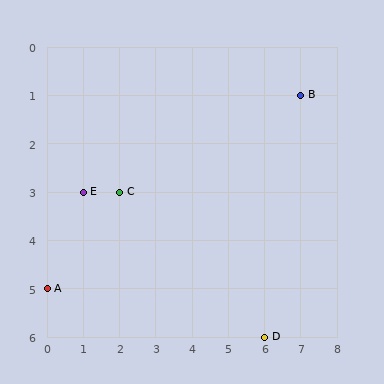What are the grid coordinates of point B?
Point B is at grid coordinates (7, 1).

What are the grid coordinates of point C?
Point C is at grid coordinates (2, 3).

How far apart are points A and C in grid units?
Points A and C are 2 columns and 2 rows apart (about 2.8 grid units diagonally).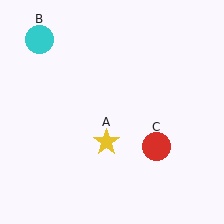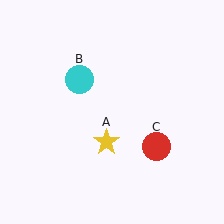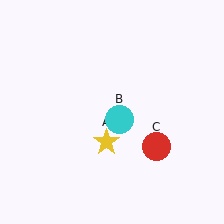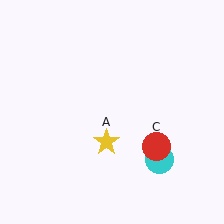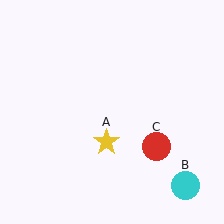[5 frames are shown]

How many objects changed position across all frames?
1 object changed position: cyan circle (object B).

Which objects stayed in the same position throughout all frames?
Yellow star (object A) and red circle (object C) remained stationary.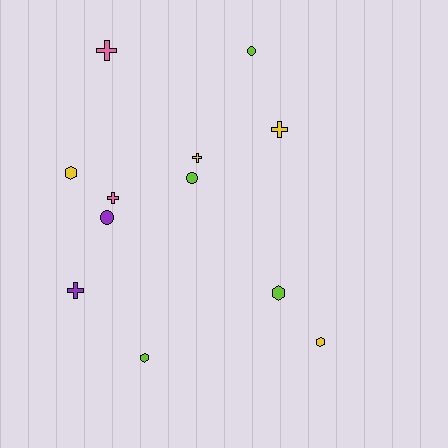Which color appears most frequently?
Lime, with 4 objects.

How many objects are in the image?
There are 12 objects.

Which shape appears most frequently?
Cross, with 5 objects.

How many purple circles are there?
There is 1 purple circle.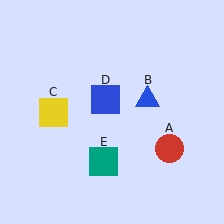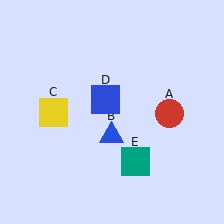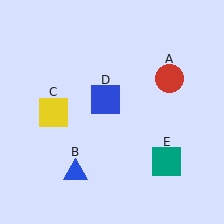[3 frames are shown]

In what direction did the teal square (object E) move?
The teal square (object E) moved right.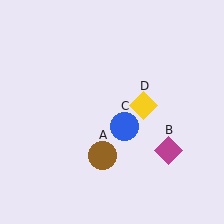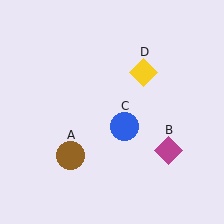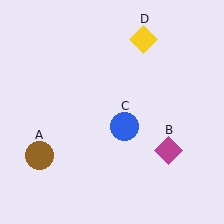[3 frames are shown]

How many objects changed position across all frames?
2 objects changed position: brown circle (object A), yellow diamond (object D).